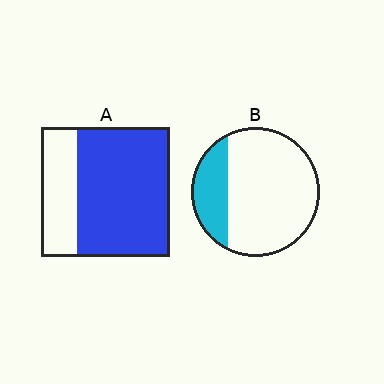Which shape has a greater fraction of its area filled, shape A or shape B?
Shape A.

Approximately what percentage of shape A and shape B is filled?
A is approximately 70% and B is approximately 25%.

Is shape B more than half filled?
No.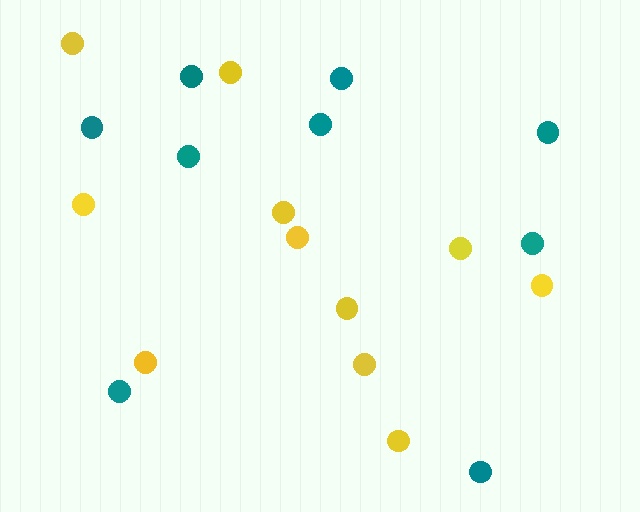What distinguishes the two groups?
There are 2 groups: one group of teal circles (9) and one group of yellow circles (11).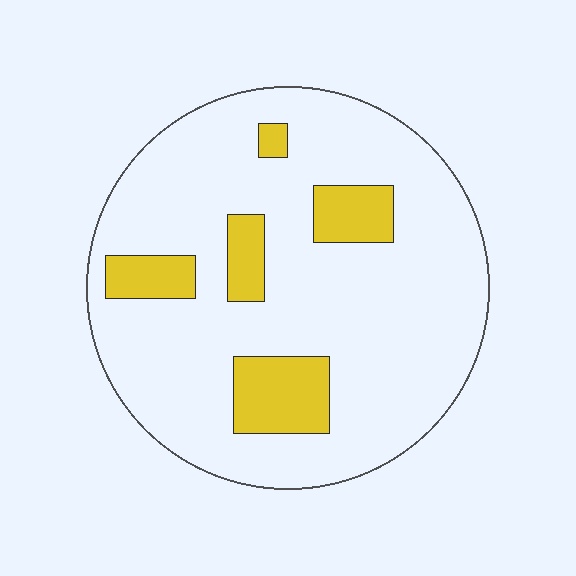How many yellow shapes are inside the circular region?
5.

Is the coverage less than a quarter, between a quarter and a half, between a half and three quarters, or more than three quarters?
Less than a quarter.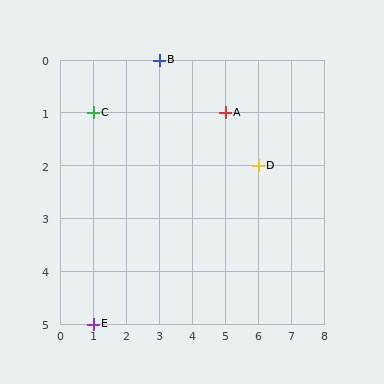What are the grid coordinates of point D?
Point D is at grid coordinates (6, 2).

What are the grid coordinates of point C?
Point C is at grid coordinates (1, 1).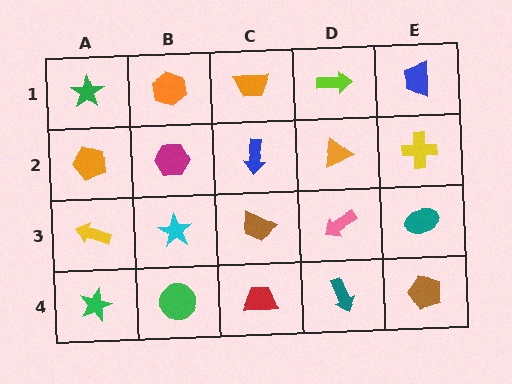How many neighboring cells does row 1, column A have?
2.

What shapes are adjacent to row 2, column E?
A blue trapezoid (row 1, column E), a teal ellipse (row 3, column E), an orange triangle (row 2, column D).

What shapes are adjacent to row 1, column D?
An orange triangle (row 2, column D), an orange trapezoid (row 1, column C), a blue trapezoid (row 1, column E).